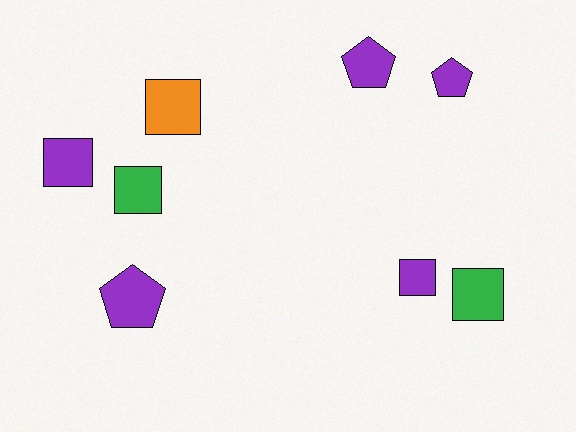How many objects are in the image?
There are 8 objects.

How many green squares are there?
There are 2 green squares.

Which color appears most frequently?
Purple, with 5 objects.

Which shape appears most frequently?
Square, with 5 objects.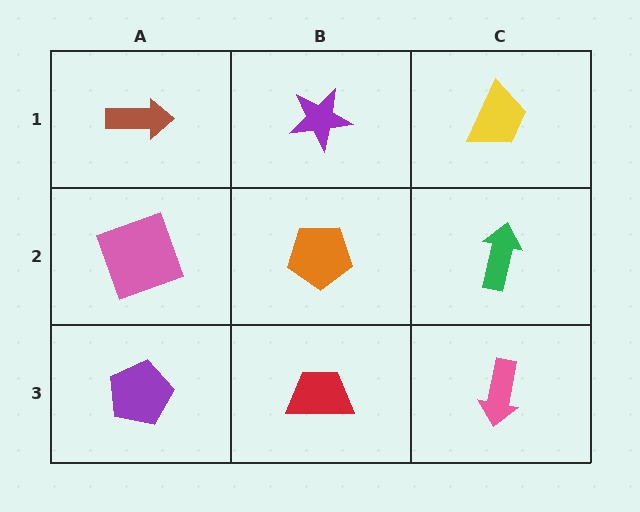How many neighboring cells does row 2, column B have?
4.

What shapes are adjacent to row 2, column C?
A yellow trapezoid (row 1, column C), a pink arrow (row 3, column C), an orange pentagon (row 2, column B).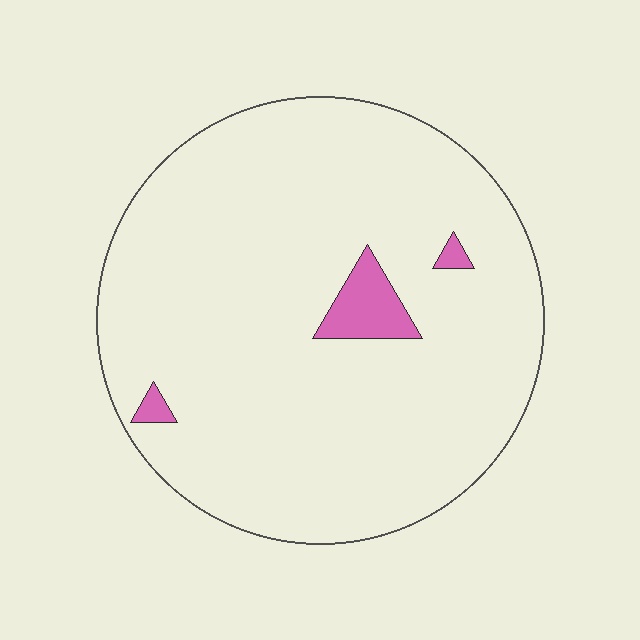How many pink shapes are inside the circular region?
3.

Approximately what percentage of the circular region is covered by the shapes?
Approximately 5%.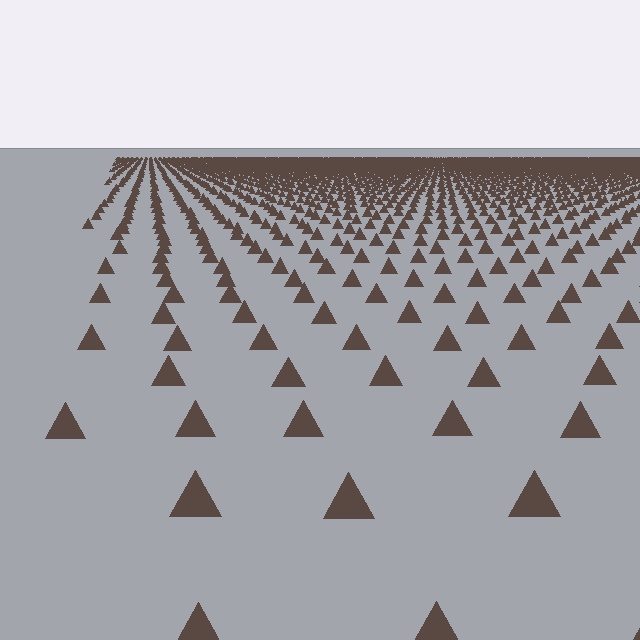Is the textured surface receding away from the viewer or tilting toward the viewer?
The surface is receding away from the viewer. Texture elements get smaller and denser toward the top.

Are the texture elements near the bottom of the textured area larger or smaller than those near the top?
Larger. Near the bottom, elements are closer to the viewer and appear at a bigger on-screen size.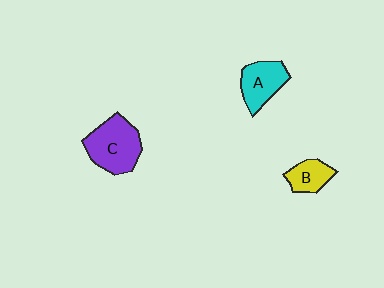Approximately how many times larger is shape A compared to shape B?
Approximately 1.4 times.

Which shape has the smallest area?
Shape B (yellow).